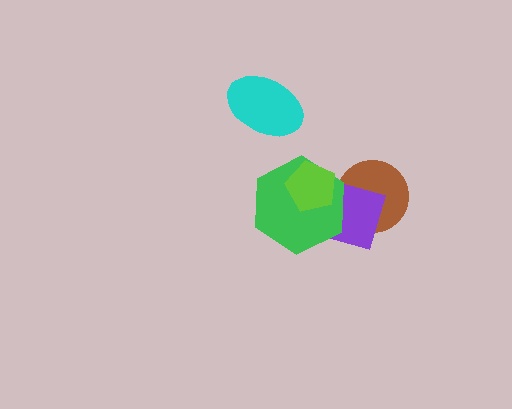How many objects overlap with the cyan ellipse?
0 objects overlap with the cyan ellipse.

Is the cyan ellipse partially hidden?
No, no other shape covers it.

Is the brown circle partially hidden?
Yes, it is partially covered by another shape.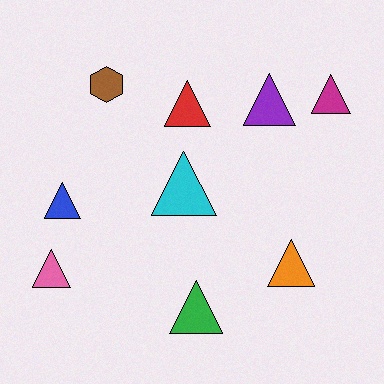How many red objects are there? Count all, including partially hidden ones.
There is 1 red object.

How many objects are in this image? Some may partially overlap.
There are 9 objects.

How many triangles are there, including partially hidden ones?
There are 8 triangles.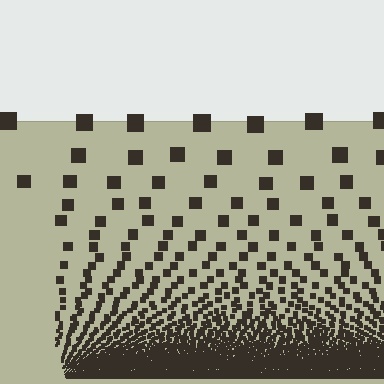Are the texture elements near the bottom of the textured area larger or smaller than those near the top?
Smaller. The gradient is inverted — elements near the bottom are smaller and denser.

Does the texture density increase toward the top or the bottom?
Density increases toward the bottom.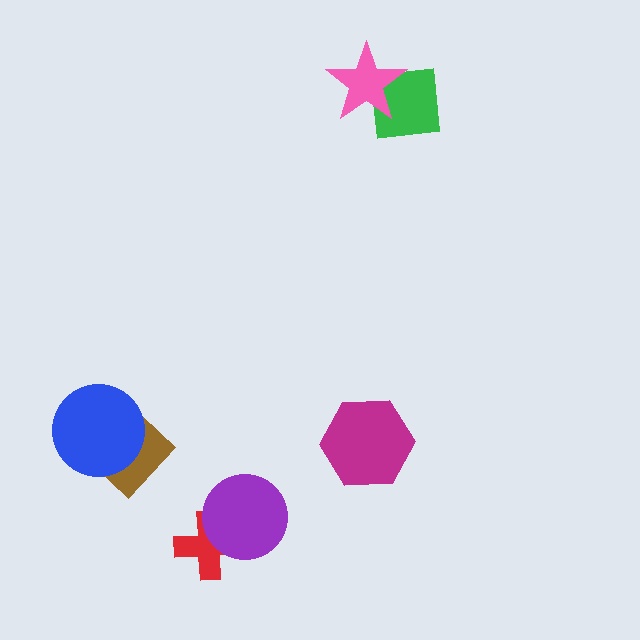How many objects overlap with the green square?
1 object overlaps with the green square.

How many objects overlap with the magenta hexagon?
0 objects overlap with the magenta hexagon.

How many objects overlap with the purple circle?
1 object overlaps with the purple circle.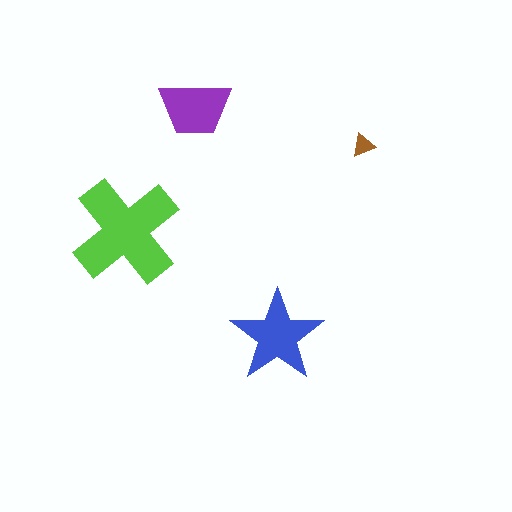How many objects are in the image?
There are 4 objects in the image.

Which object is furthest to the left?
The lime cross is leftmost.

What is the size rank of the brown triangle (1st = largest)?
4th.